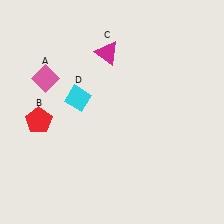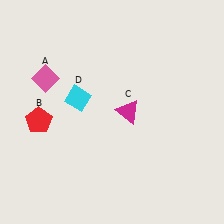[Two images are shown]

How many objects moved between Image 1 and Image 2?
1 object moved between the two images.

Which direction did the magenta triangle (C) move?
The magenta triangle (C) moved down.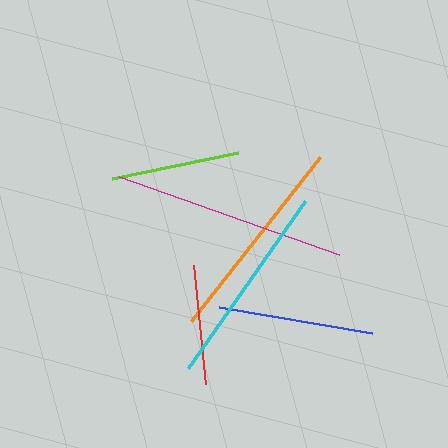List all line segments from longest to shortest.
From longest to shortest: magenta, orange, cyan, blue, lime, red.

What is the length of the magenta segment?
The magenta segment is approximately 233 pixels long.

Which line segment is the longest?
The magenta line is the longest at approximately 233 pixels.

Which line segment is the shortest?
The red line is the shortest at approximately 119 pixels.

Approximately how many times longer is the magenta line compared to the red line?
The magenta line is approximately 2.0 times the length of the red line.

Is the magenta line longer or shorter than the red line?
The magenta line is longer than the red line.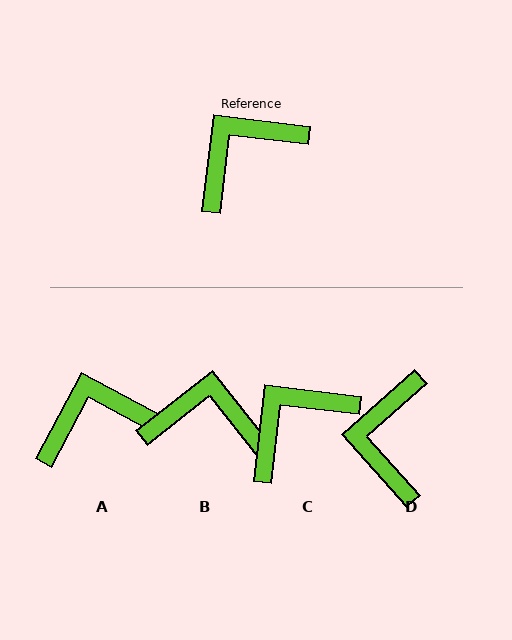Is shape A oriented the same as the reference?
No, it is off by about 21 degrees.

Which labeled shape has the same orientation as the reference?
C.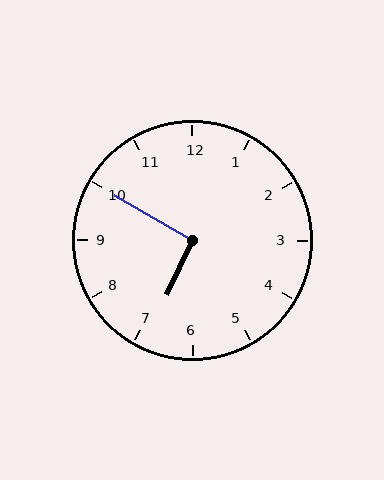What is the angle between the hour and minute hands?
Approximately 95 degrees.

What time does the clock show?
6:50.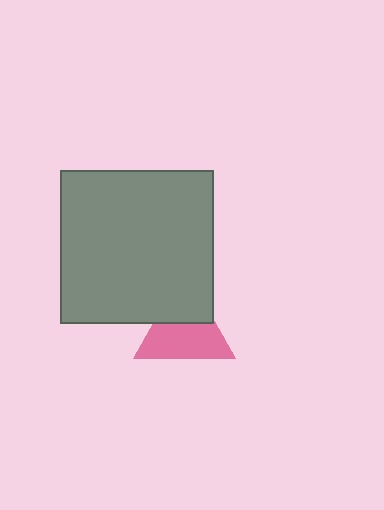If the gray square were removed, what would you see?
You would see the complete pink triangle.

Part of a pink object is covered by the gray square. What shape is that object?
It is a triangle.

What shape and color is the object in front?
The object in front is a gray square.